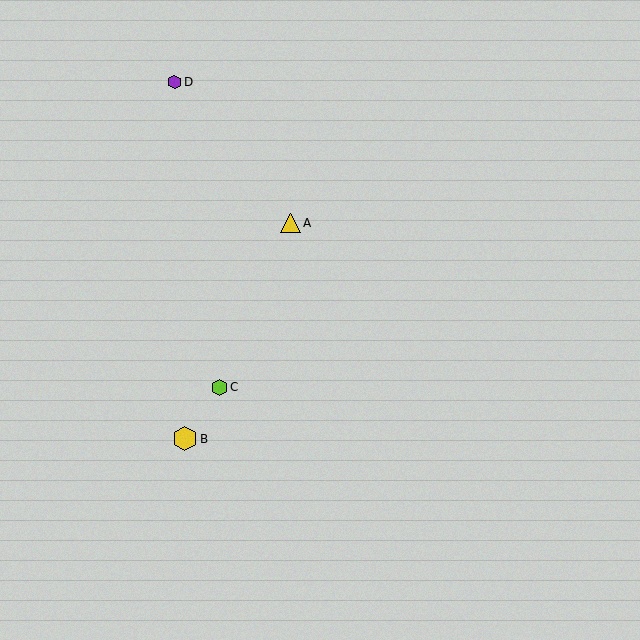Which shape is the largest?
The yellow hexagon (labeled B) is the largest.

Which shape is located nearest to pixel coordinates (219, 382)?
The lime hexagon (labeled C) at (219, 387) is nearest to that location.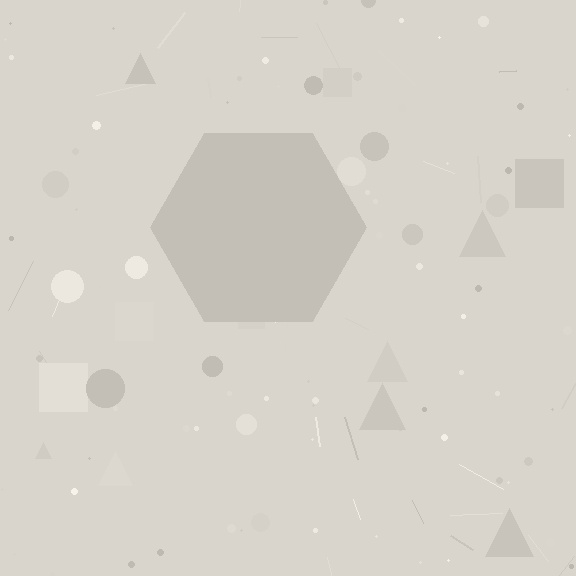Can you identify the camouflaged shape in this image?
The camouflaged shape is a hexagon.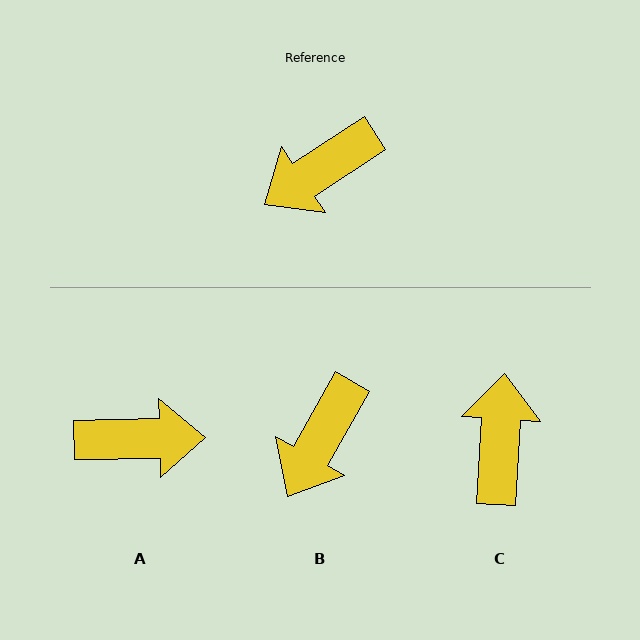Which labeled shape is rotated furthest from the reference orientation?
A, about 148 degrees away.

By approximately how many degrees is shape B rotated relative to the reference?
Approximately 27 degrees counter-clockwise.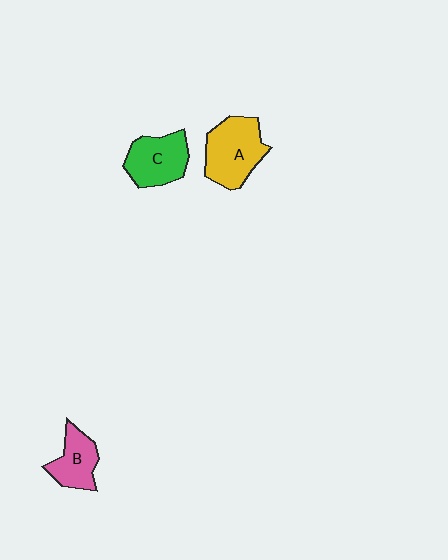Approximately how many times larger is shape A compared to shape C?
Approximately 1.2 times.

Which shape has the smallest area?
Shape B (pink).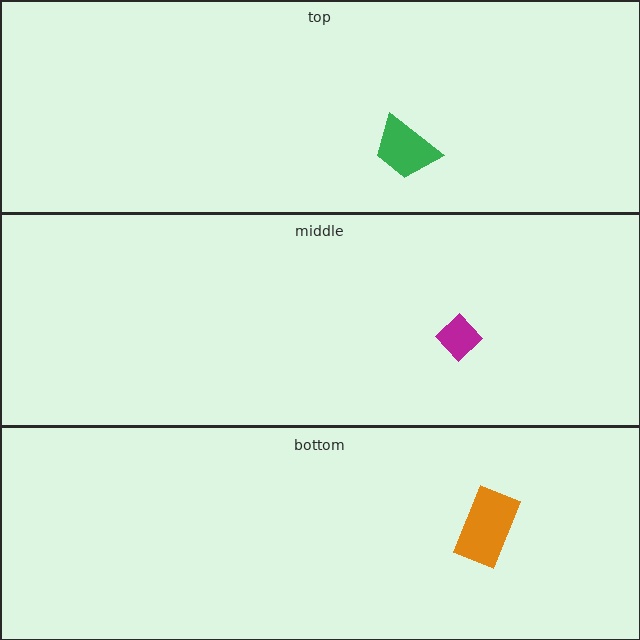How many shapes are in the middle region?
1.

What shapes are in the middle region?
The magenta diamond.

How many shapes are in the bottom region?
1.